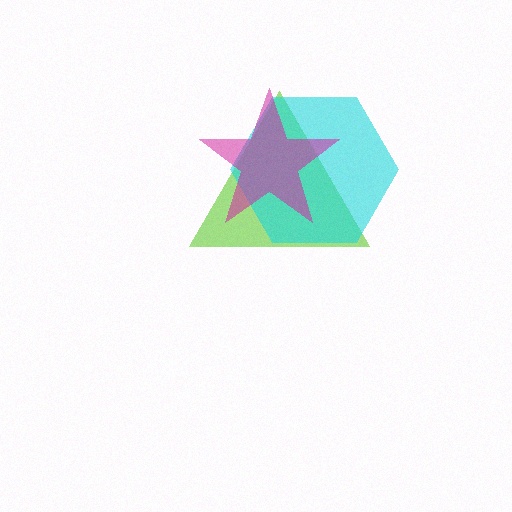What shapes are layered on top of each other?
The layered shapes are: a lime triangle, a cyan hexagon, a magenta star.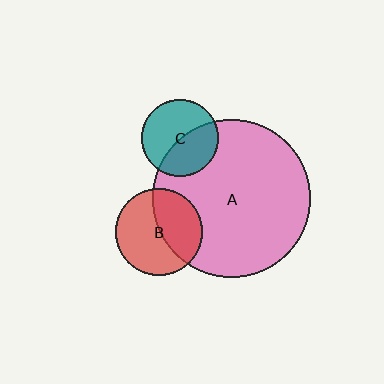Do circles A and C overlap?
Yes.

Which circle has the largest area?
Circle A (pink).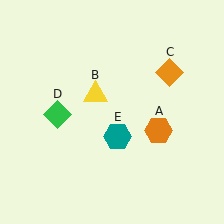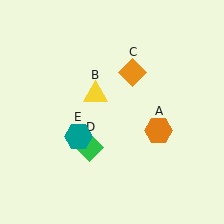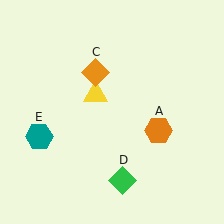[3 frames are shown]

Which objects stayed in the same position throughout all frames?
Orange hexagon (object A) and yellow triangle (object B) remained stationary.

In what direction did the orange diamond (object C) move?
The orange diamond (object C) moved left.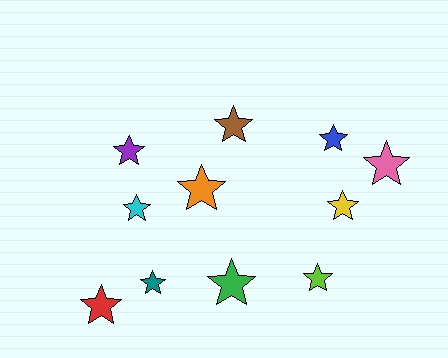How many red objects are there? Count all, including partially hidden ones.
There is 1 red object.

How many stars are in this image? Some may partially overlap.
There are 11 stars.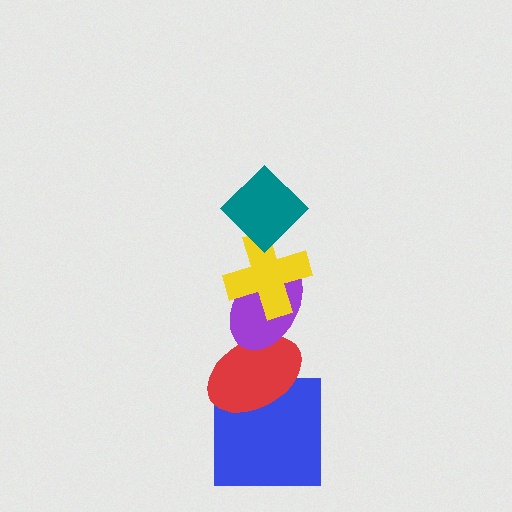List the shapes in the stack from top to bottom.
From top to bottom: the teal diamond, the yellow cross, the purple ellipse, the red ellipse, the blue square.